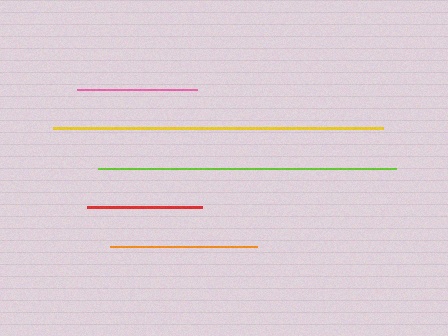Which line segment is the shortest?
The red line is the shortest at approximately 116 pixels.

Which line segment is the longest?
The yellow line is the longest at approximately 330 pixels.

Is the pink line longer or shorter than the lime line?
The lime line is longer than the pink line.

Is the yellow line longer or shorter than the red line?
The yellow line is longer than the red line.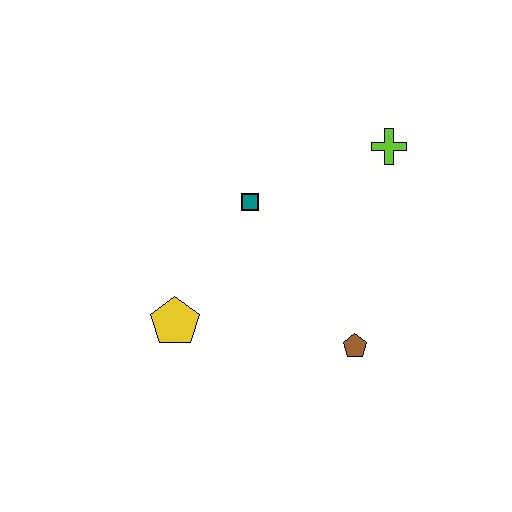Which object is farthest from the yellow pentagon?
The lime cross is farthest from the yellow pentagon.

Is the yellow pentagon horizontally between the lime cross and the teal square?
No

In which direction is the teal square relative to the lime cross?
The teal square is to the left of the lime cross.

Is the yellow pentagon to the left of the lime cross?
Yes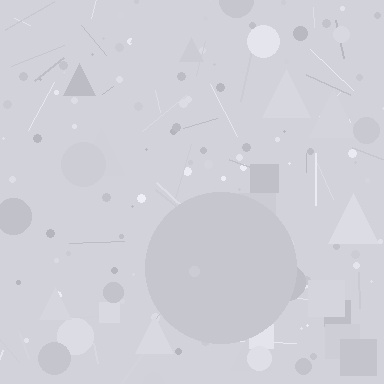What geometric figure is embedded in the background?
A circle is embedded in the background.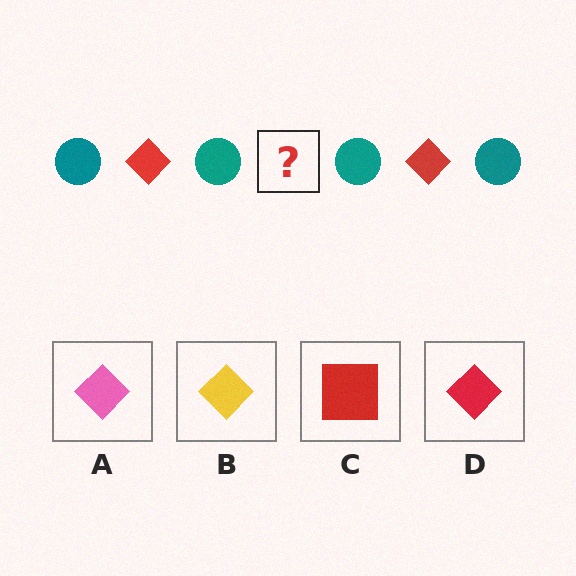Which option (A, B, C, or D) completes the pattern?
D.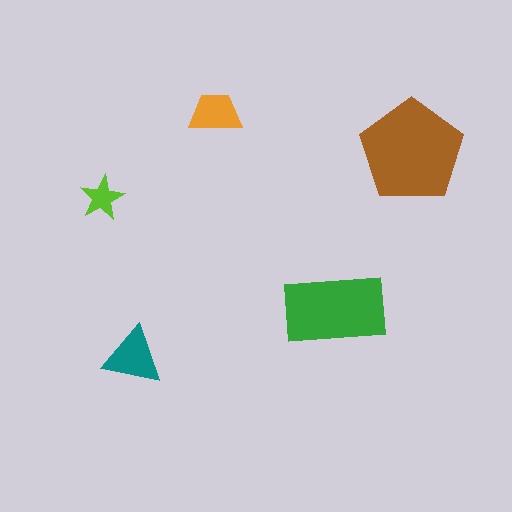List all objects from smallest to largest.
The lime star, the orange trapezoid, the teal triangle, the green rectangle, the brown pentagon.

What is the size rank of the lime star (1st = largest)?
5th.